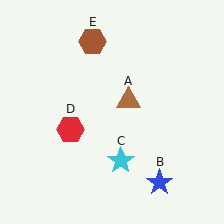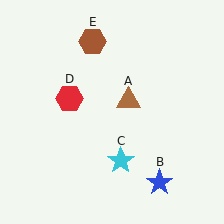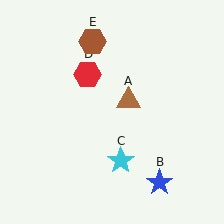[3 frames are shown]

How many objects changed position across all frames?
1 object changed position: red hexagon (object D).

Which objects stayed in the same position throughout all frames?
Brown triangle (object A) and blue star (object B) and cyan star (object C) and brown hexagon (object E) remained stationary.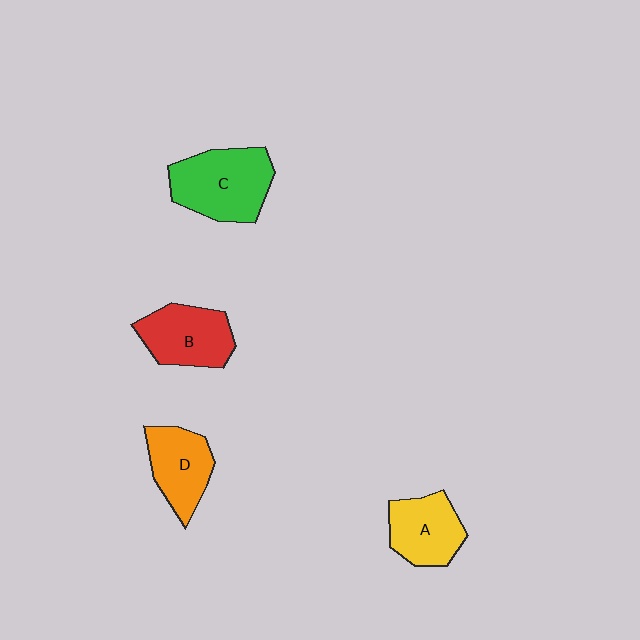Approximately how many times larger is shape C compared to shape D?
Approximately 1.4 times.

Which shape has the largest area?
Shape C (green).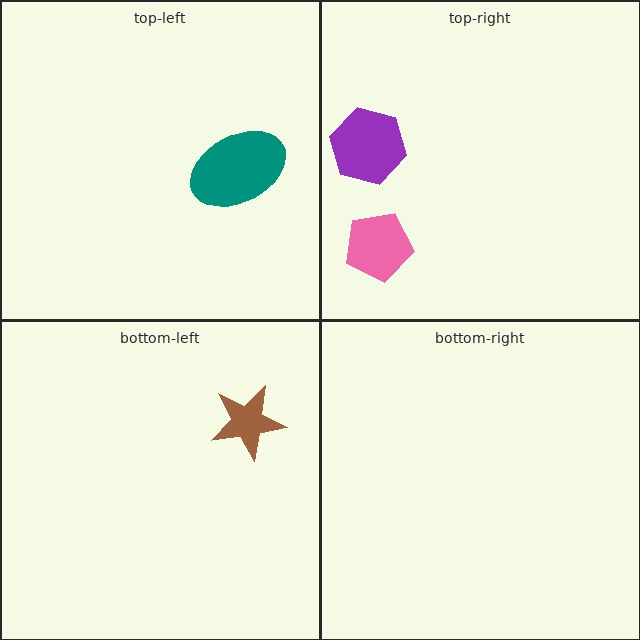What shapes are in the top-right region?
The purple hexagon, the pink pentagon.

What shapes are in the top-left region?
The teal ellipse.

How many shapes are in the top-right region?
2.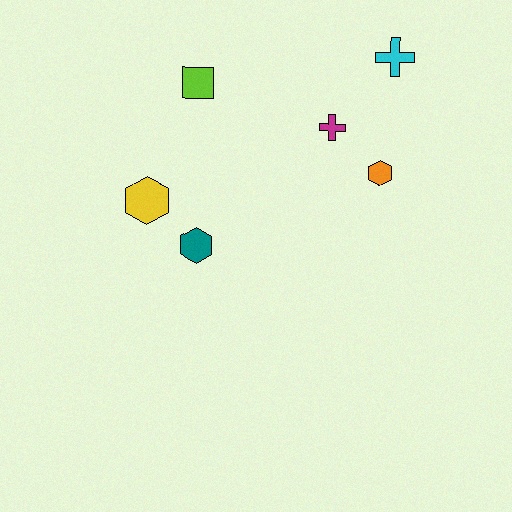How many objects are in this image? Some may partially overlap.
There are 6 objects.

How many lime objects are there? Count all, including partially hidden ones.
There is 1 lime object.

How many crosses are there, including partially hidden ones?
There are 2 crosses.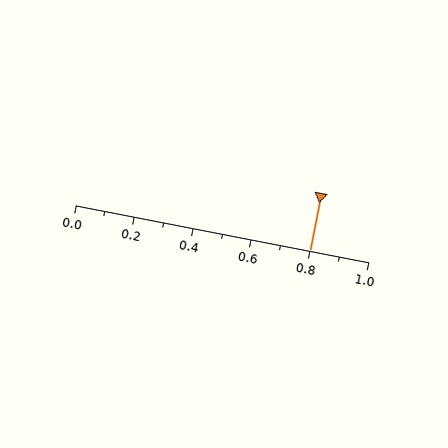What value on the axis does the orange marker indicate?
The marker indicates approximately 0.8.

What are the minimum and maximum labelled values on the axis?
The axis runs from 0.0 to 1.0.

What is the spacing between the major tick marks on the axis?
The major ticks are spaced 0.2 apart.